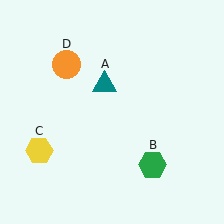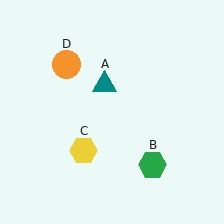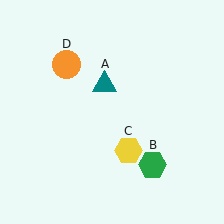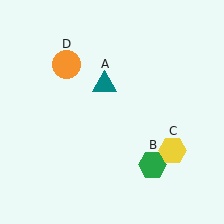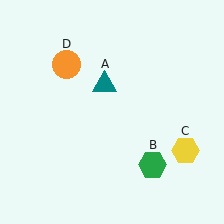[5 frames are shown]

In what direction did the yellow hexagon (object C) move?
The yellow hexagon (object C) moved right.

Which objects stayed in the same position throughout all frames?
Teal triangle (object A) and green hexagon (object B) and orange circle (object D) remained stationary.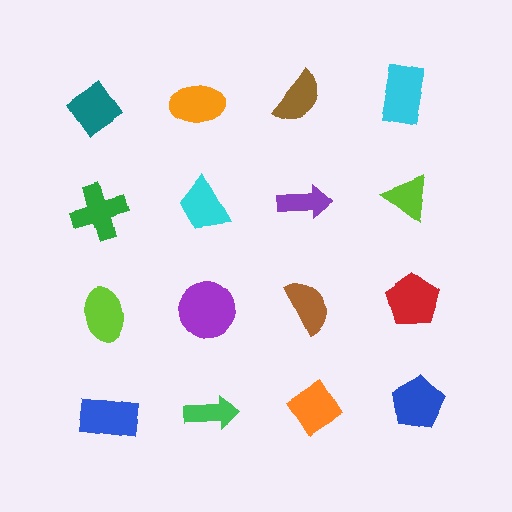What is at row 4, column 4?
A blue pentagon.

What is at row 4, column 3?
An orange diamond.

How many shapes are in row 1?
4 shapes.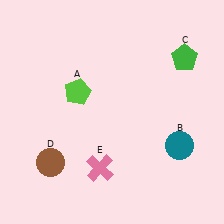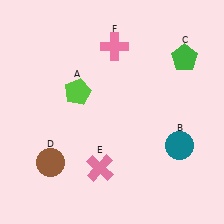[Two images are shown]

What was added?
A pink cross (F) was added in Image 2.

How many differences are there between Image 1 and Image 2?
There is 1 difference between the two images.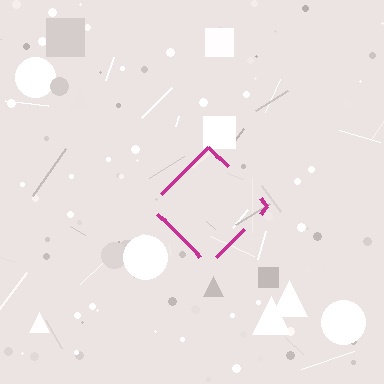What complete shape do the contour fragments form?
The contour fragments form a diamond.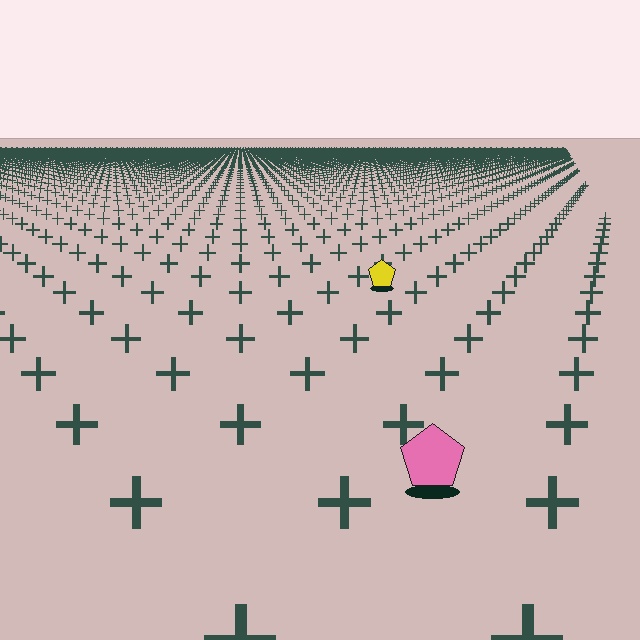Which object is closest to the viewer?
The pink pentagon is closest. The texture marks near it are larger and more spread out.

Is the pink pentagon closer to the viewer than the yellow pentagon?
Yes. The pink pentagon is closer — you can tell from the texture gradient: the ground texture is coarser near it.